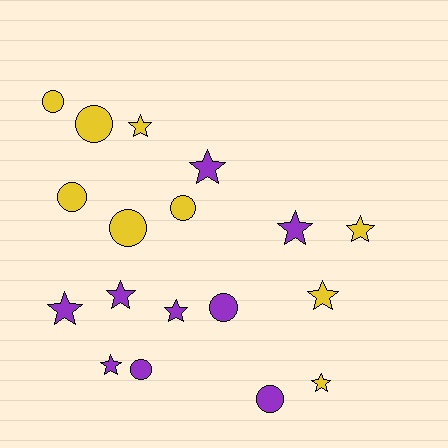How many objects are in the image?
There are 18 objects.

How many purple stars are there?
There are 6 purple stars.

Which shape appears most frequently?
Star, with 10 objects.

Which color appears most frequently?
Yellow, with 9 objects.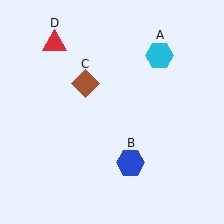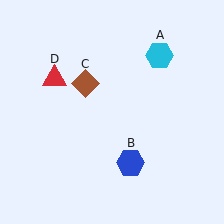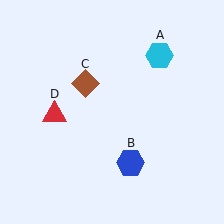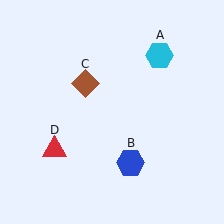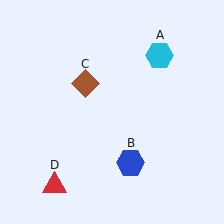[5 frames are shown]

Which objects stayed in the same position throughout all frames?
Cyan hexagon (object A) and blue hexagon (object B) and brown diamond (object C) remained stationary.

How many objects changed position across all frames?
1 object changed position: red triangle (object D).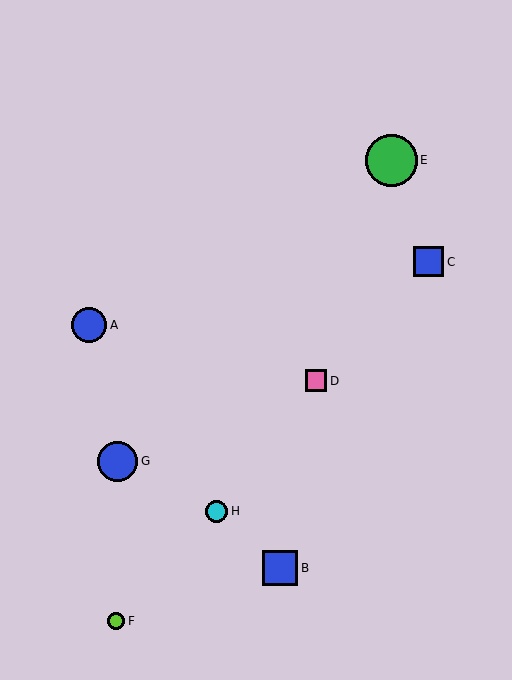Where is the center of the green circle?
The center of the green circle is at (392, 160).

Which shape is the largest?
The green circle (labeled E) is the largest.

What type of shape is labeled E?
Shape E is a green circle.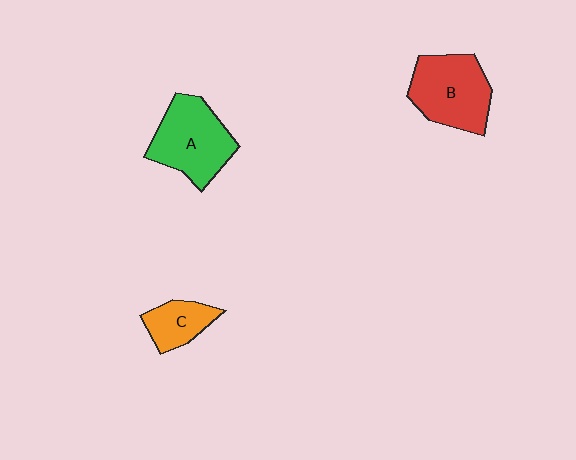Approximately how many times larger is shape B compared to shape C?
Approximately 1.9 times.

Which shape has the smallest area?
Shape C (orange).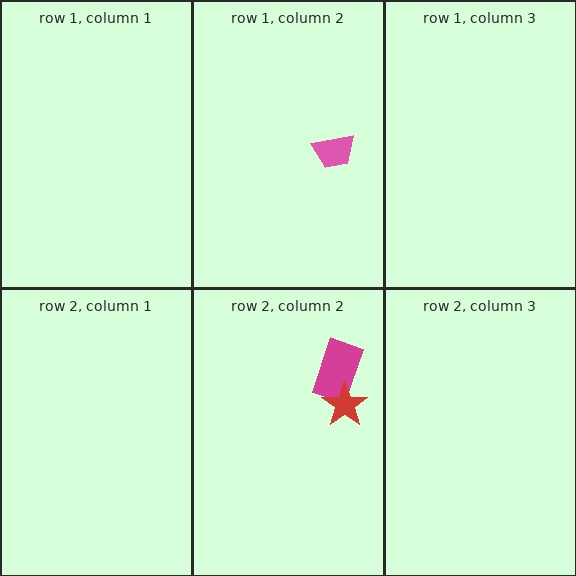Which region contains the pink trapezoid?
The row 1, column 2 region.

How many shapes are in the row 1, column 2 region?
1.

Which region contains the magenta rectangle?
The row 2, column 2 region.